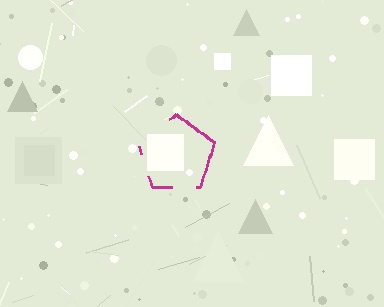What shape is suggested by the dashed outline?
The dashed outline suggests a pentagon.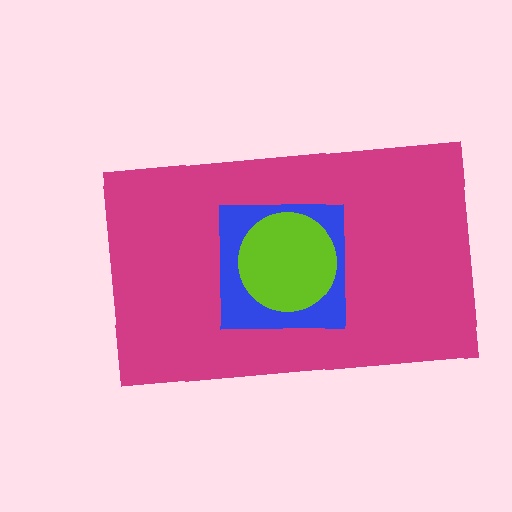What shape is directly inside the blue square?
The lime circle.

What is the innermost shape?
The lime circle.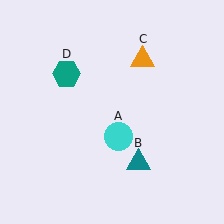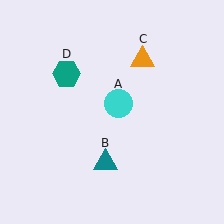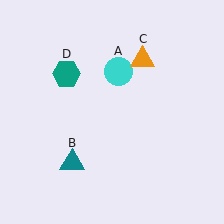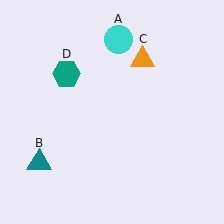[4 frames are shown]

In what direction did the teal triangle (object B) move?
The teal triangle (object B) moved left.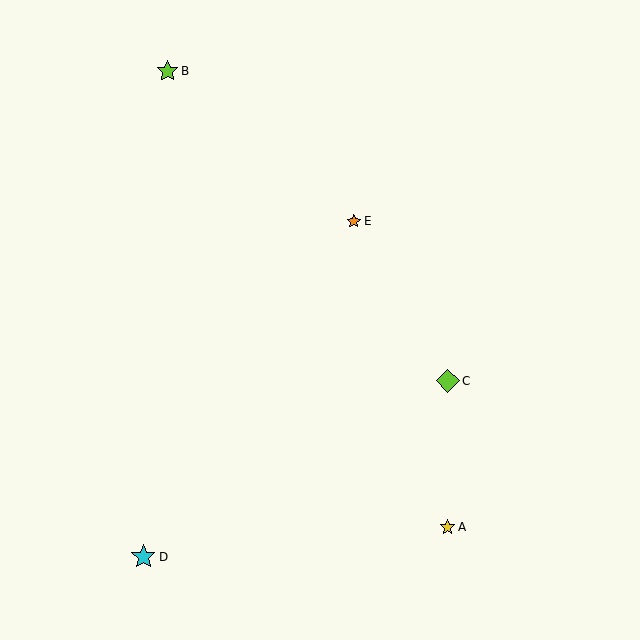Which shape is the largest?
The cyan star (labeled D) is the largest.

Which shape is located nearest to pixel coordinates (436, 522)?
The yellow star (labeled A) at (447, 527) is nearest to that location.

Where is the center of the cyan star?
The center of the cyan star is at (143, 557).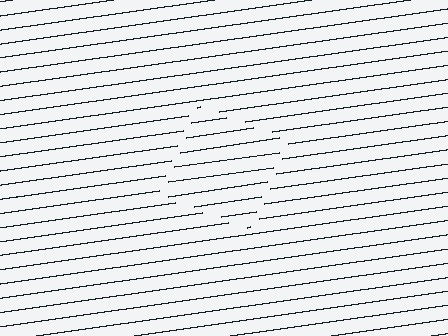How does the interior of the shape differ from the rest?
The interior of the shape contains the same grating, shifted by half a period — the contour is defined by the phase discontinuity where line-ends from the inner and outer gratings abut.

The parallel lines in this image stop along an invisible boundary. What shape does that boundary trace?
An illusory square. The interior of the shape contains the same grating, shifted by half a period — the contour is defined by the phase discontinuity where line-ends from the inner and outer gratings abut.